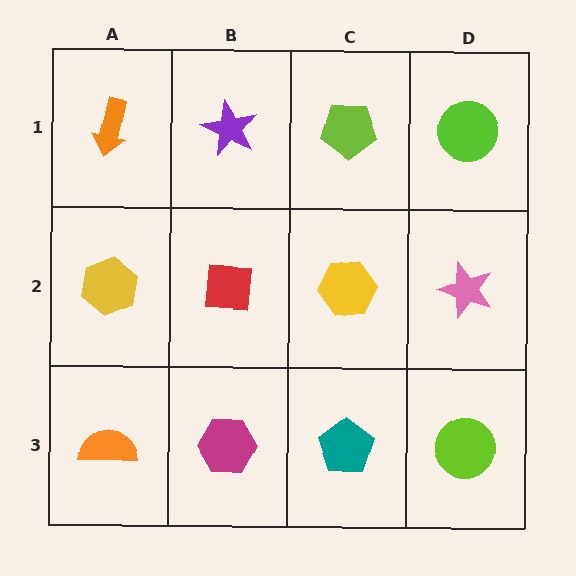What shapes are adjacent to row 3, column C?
A yellow hexagon (row 2, column C), a magenta hexagon (row 3, column B), a lime circle (row 3, column D).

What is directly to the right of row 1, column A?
A purple star.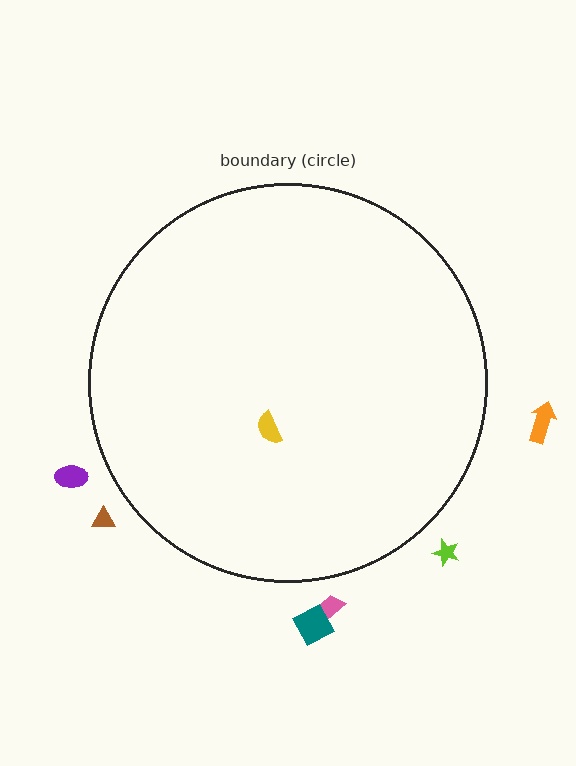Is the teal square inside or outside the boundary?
Outside.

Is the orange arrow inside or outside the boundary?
Outside.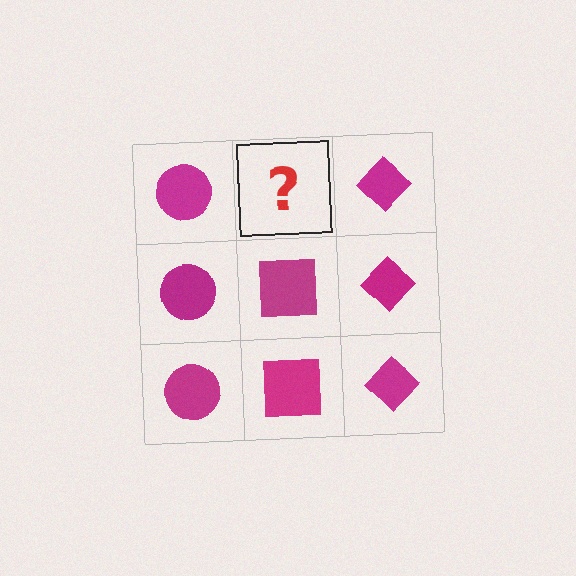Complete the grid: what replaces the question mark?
The question mark should be replaced with a magenta square.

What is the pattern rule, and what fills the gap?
The rule is that each column has a consistent shape. The gap should be filled with a magenta square.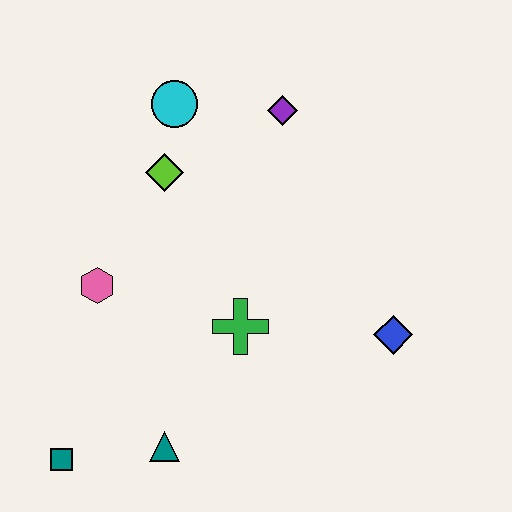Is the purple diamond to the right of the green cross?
Yes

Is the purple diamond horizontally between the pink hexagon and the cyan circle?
No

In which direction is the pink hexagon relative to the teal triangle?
The pink hexagon is above the teal triangle.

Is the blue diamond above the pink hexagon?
No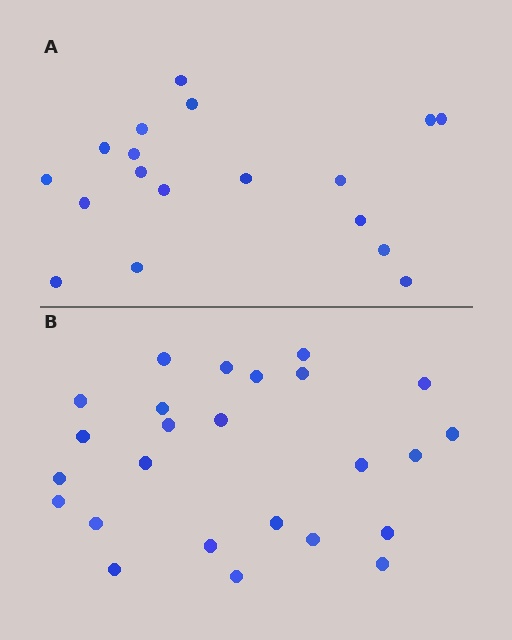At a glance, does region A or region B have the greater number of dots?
Region B (the bottom region) has more dots.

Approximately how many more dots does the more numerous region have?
Region B has roughly 8 or so more dots than region A.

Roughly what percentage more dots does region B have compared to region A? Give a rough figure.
About 40% more.